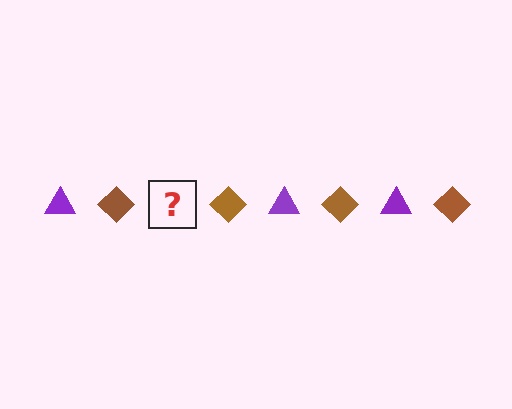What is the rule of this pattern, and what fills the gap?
The rule is that the pattern alternates between purple triangle and brown diamond. The gap should be filled with a purple triangle.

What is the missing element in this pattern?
The missing element is a purple triangle.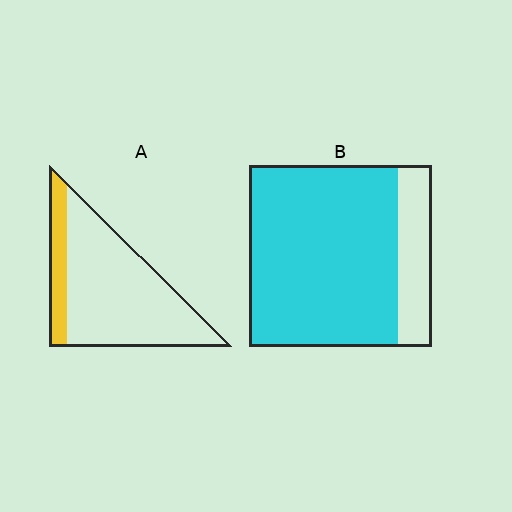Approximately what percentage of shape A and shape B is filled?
A is approximately 20% and B is approximately 80%.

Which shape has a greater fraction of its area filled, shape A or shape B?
Shape B.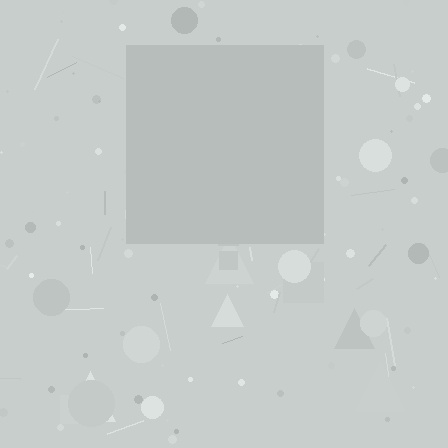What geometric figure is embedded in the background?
A square is embedded in the background.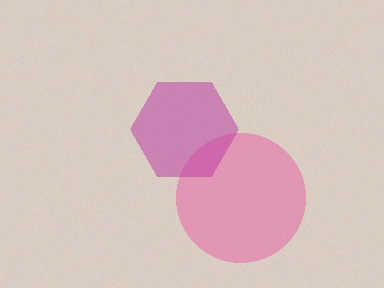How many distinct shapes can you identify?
There are 2 distinct shapes: a pink circle, a magenta hexagon.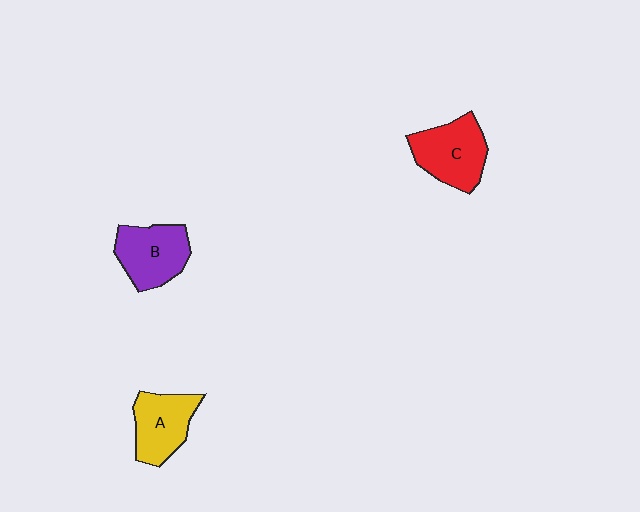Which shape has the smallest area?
Shape A (yellow).